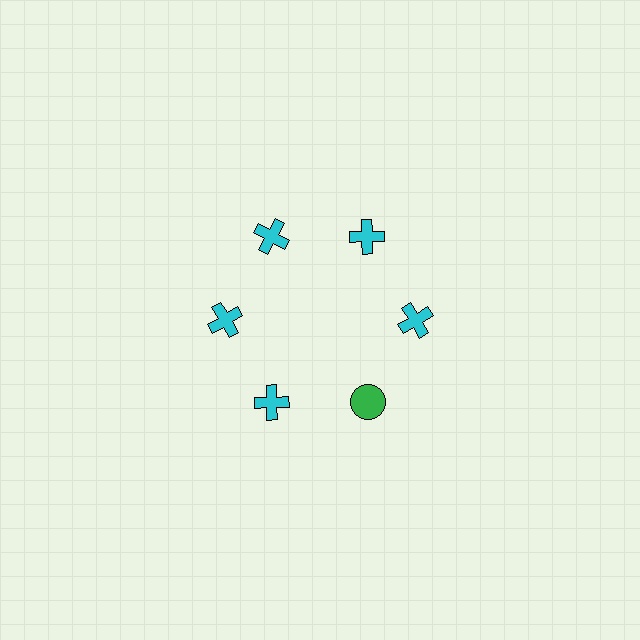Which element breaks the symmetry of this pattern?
The green circle at roughly the 5 o'clock position breaks the symmetry. All other shapes are cyan crosses.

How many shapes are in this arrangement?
There are 6 shapes arranged in a ring pattern.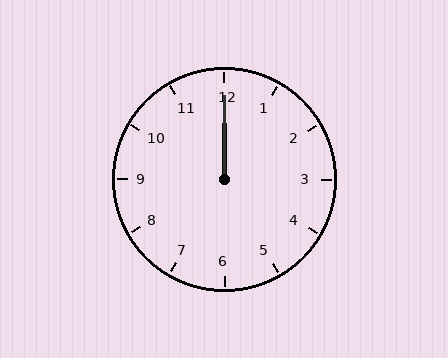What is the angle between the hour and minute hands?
Approximately 0 degrees.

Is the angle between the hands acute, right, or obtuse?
It is acute.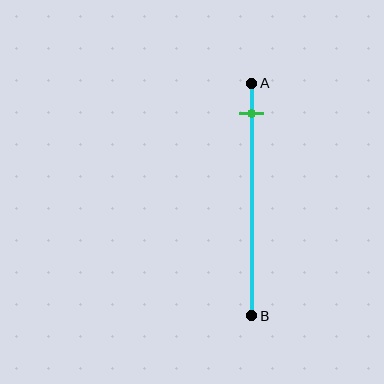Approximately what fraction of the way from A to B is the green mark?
The green mark is approximately 15% of the way from A to B.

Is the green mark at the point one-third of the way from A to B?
No, the mark is at about 15% from A, not at the 33% one-third point.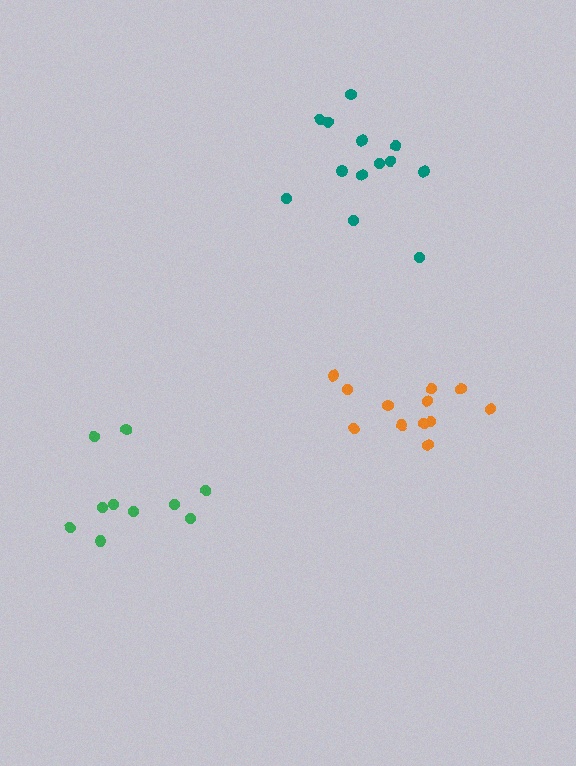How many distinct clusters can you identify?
There are 3 distinct clusters.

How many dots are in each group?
Group 1: 10 dots, Group 2: 13 dots, Group 3: 12 dots (35 total).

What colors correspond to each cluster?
The clusters are colored: green, teal, orange.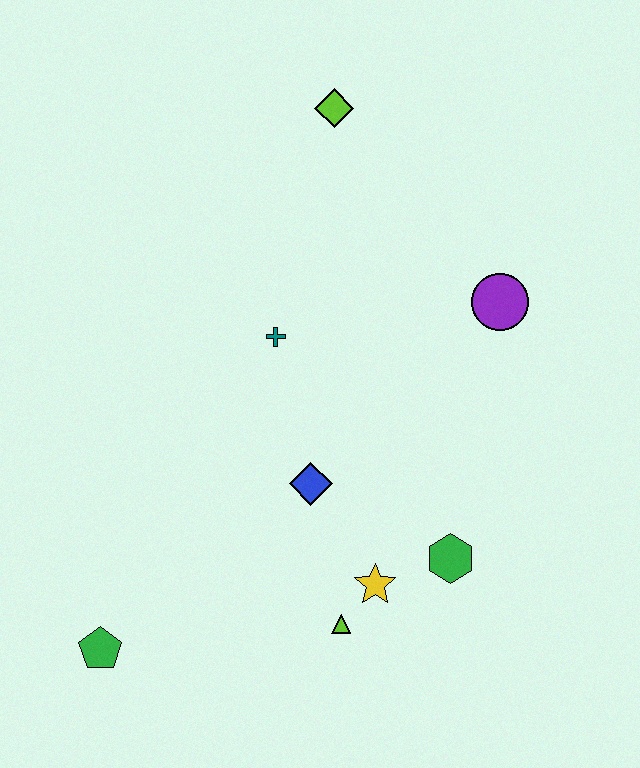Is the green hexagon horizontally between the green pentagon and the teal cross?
No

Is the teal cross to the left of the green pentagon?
No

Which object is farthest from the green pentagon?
The lime diamond is farthest from the green pentagon.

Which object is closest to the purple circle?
The teal cross is closest to the purple circle.